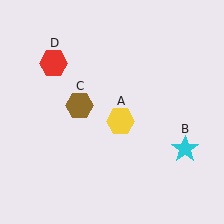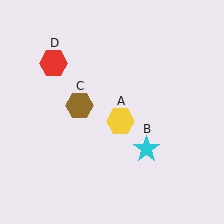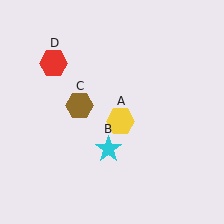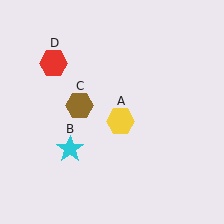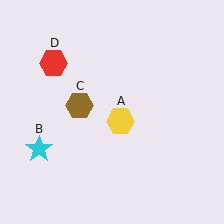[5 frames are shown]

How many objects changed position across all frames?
1 object changed position: cyan star (object B).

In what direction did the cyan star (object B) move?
The cyan star (object B) moved left.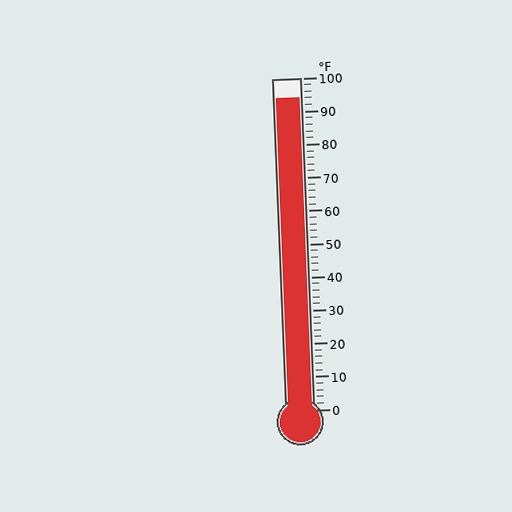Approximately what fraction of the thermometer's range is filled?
The thermometer is filled to approximately 95% of its range.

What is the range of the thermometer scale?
The thermometer scale ranges from 0°F to 100°F.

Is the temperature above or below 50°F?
The temperature is above 50°F.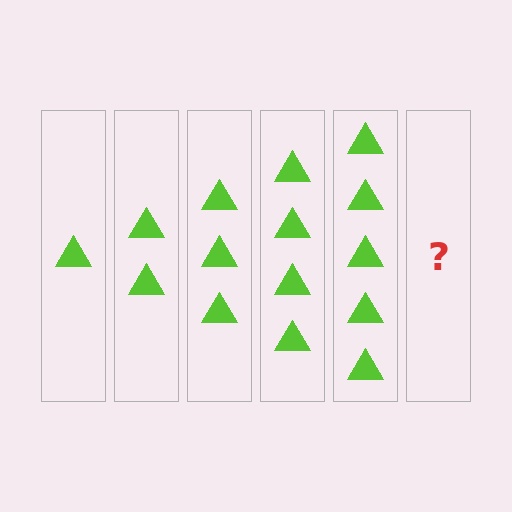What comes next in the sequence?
The next element should be 6 triangles.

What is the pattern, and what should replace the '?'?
The pattern is that each step adds one more triangle. The '?' should be 6 triangles.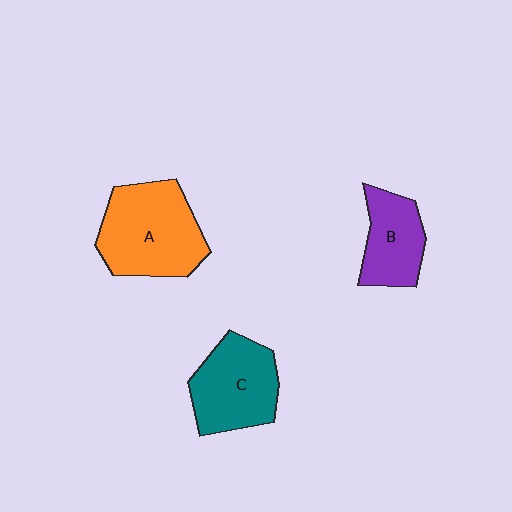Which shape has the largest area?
Shape A (orange).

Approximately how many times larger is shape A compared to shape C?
Approximately 1.2 times.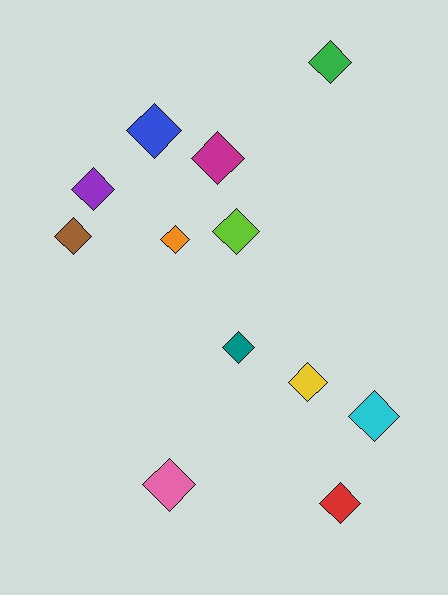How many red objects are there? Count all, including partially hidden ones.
There is 1 red object.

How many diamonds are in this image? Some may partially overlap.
There are 12 diamonds.